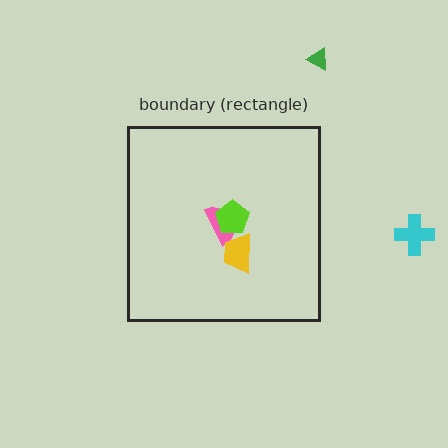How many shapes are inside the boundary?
3 inside, 2 outside.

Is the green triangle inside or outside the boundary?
Outside.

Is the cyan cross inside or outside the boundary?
Outside.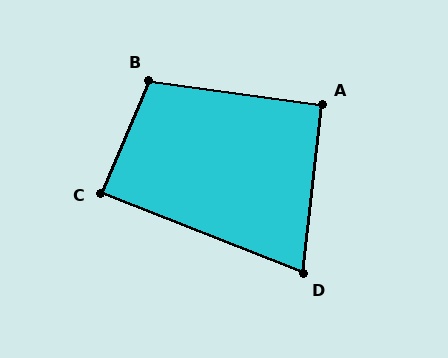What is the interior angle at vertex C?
Approximately 89 degrees (approximately right).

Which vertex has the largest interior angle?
B, at approximately 105 degrees.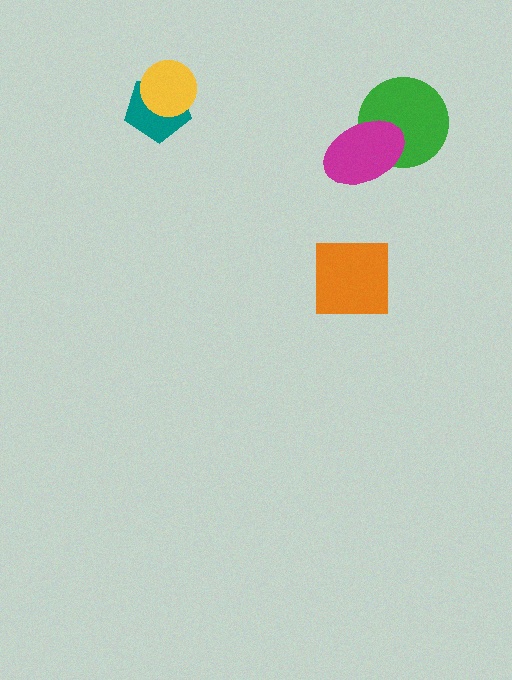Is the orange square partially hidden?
No, no other shape covers it.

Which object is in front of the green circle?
The magenta ellipse is in front of the green circle.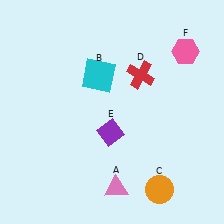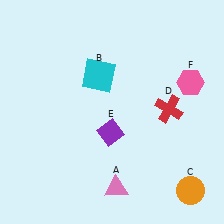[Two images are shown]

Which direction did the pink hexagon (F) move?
The pink hexagon (F) moved down.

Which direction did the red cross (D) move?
The red cross (D) moved down.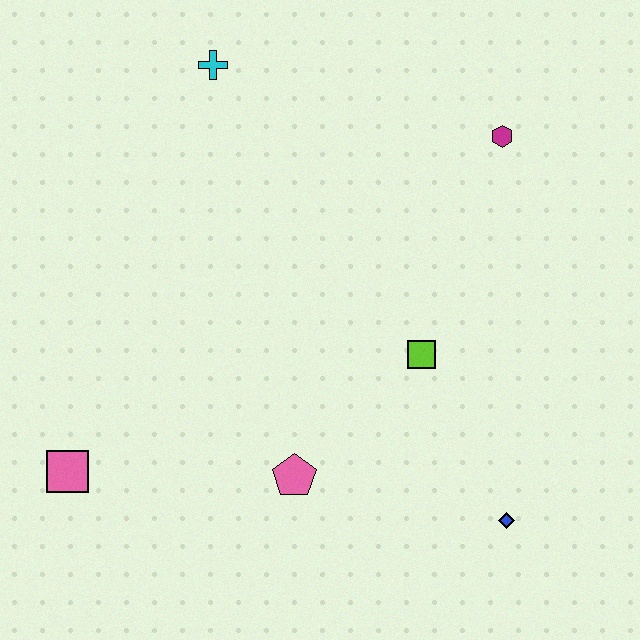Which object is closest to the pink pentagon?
The lime square is closest to the pink pentagon.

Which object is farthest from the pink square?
The magenta hexagon is farthest from the pink square.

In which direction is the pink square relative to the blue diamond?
The pink square is to the left of the blue diamond.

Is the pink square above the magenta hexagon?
No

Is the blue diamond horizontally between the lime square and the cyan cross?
No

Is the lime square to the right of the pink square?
Yes